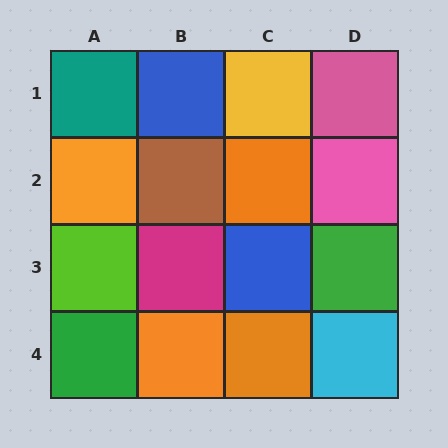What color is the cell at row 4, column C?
Orange.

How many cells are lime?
1 cell is lime.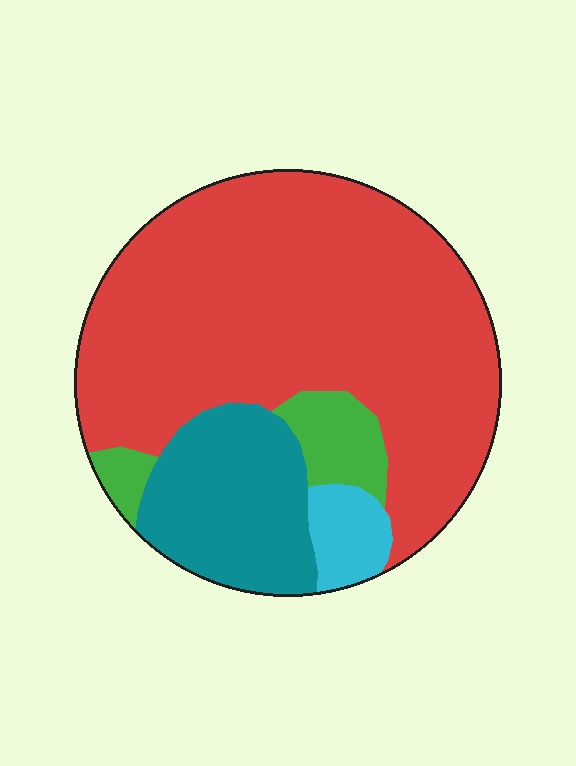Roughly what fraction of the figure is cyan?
Cyan takes up less than a quarter of the figure.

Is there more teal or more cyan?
Teal.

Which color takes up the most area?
Red, at roughly 70%.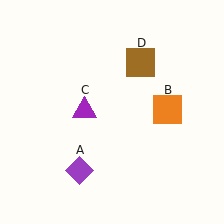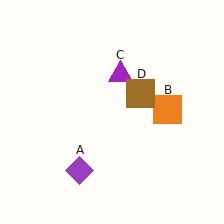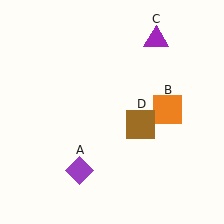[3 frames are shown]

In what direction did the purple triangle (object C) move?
The purple triangle (object C) moved up and to the right.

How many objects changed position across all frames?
2 objects changed position: purple triangle (object C), brown square (object D).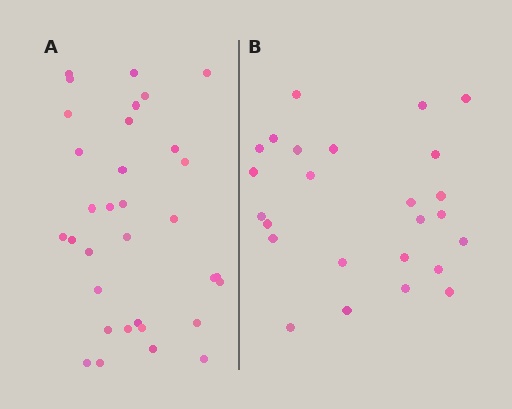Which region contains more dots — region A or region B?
Region A (the left region) has more dots.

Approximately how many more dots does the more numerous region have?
Region A has roughly 8 or so more dots than region B.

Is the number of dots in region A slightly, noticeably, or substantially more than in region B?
Region A has noticeably more, but not dramatically so. The ratio is roughly 1.3 to 1.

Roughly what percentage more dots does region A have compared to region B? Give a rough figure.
About 30% more.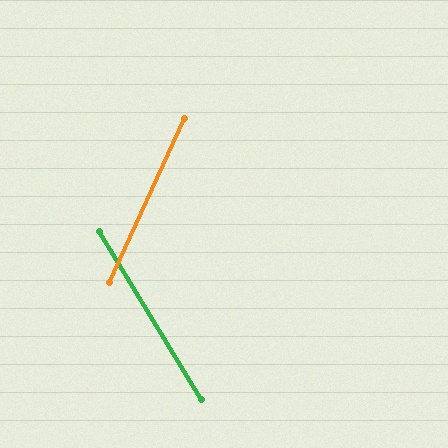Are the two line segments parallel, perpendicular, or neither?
Neither parallel nor perpendicular — they differ by about 56°.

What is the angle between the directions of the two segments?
Approximately 56 degrees.